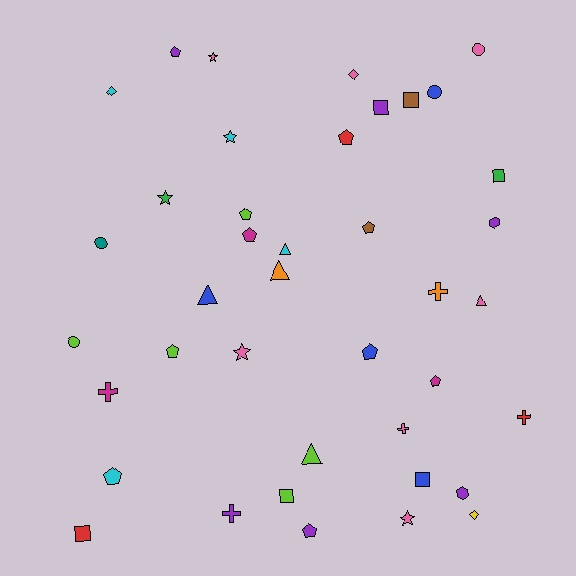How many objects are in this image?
There are 40 objects.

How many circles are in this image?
There are 4 circles.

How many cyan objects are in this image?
There are 4 cyan objects.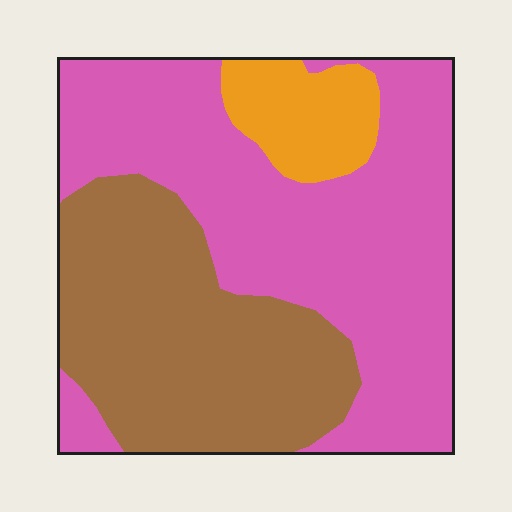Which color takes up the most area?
Pink, at roughly 55%.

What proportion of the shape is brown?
Brown takes up between a quarter and a half of the shape.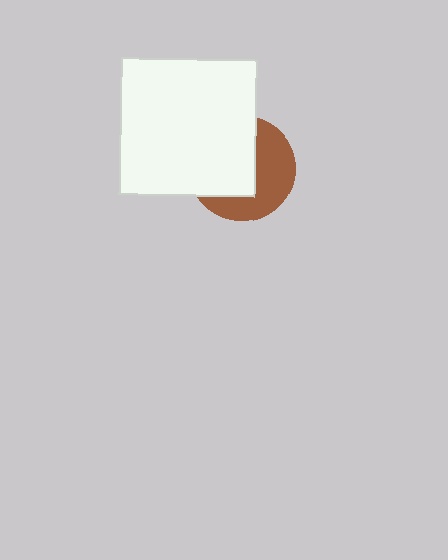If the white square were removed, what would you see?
You would see the complete brown circle.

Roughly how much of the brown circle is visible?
About half of it is visible (roughly 46%).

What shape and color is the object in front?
The object in front is a white square.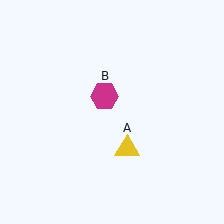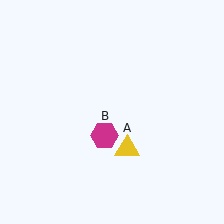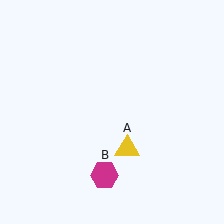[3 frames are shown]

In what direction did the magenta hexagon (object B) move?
The magenta hexagon (object B) moved down.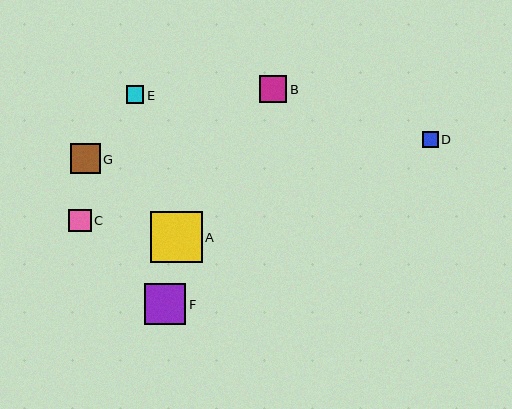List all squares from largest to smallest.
From largest to smallest: A, F, G, B, C, E, D.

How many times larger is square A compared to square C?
Square A is approximately 2.3 times the size of square C.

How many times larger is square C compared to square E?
Square C is approximately 1.2 times the size of square E.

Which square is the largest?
Square A is the largest with a size of approximately 52 pixels.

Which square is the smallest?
Square D is the smallest with a size of approximately 16 pixels.